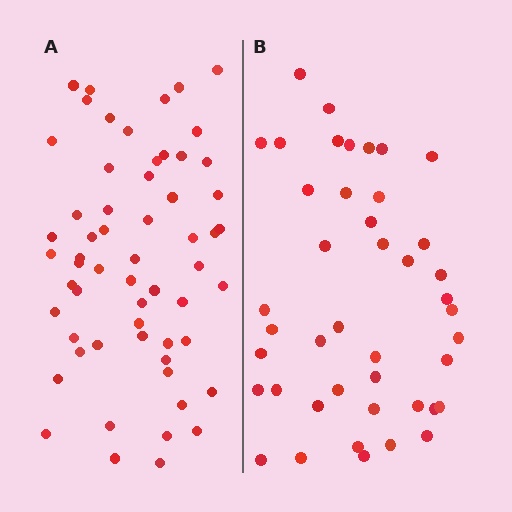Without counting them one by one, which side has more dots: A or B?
Region A (the left region) has more dots.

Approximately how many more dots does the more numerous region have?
Region A has approximately 15 more dots than region B.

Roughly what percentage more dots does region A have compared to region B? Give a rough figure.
About 35% more.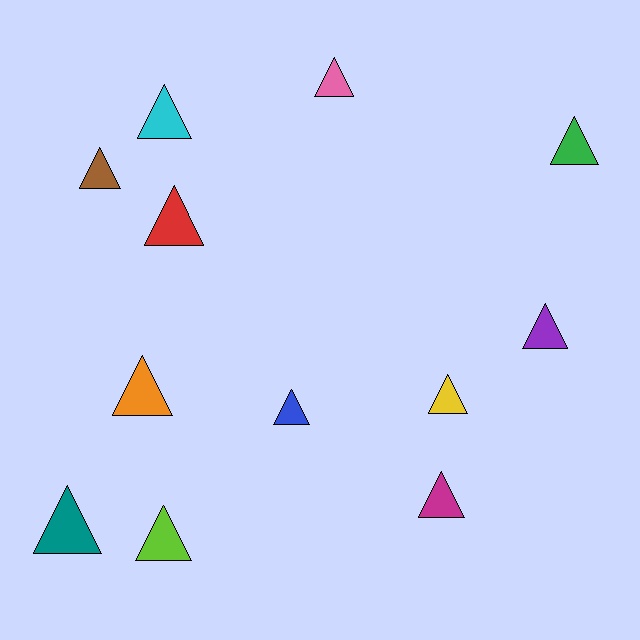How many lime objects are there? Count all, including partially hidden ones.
There is 1 lime object.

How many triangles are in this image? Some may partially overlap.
There are 12 triangles.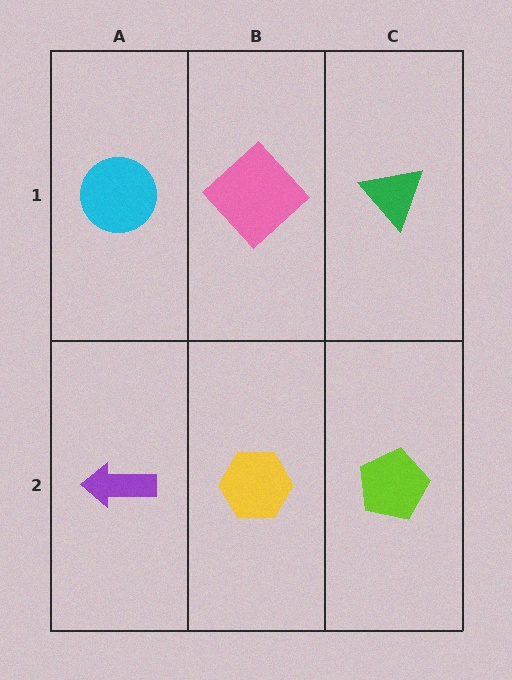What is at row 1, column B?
A pink diamond.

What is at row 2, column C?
A lime pentagon.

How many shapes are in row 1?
3 shapes.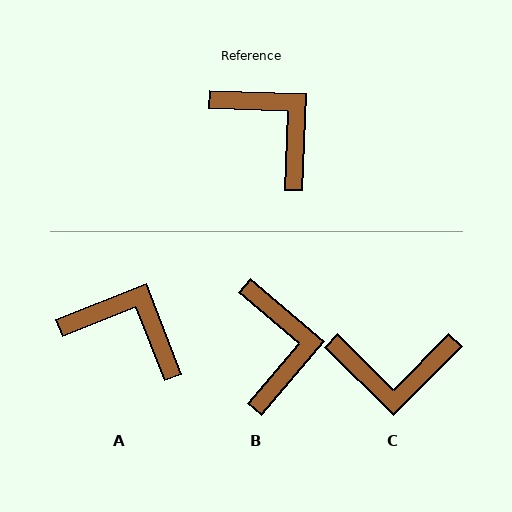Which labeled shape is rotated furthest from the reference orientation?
C, about 133 degrees away.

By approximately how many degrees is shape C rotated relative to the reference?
Approximately 133 degrees clockwise.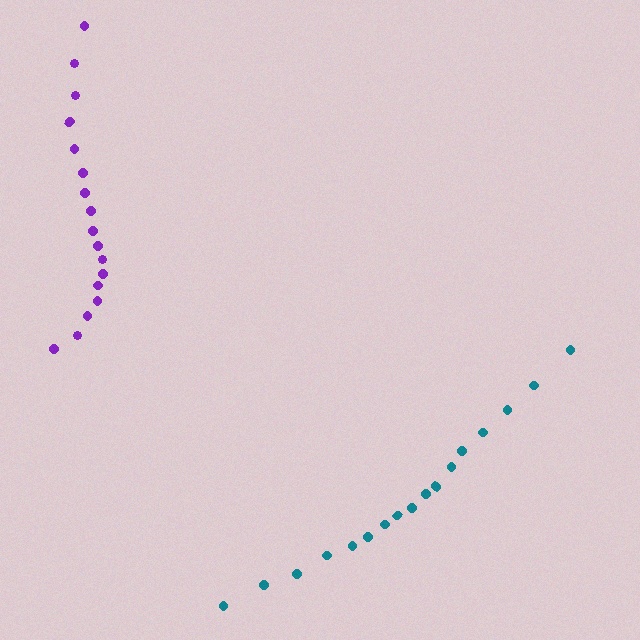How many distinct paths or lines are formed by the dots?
There are 2 distinct paths.